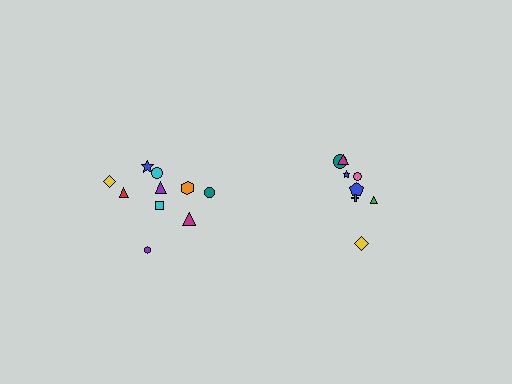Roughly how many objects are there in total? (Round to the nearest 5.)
Roughly 20 objects in total.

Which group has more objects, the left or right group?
The left group.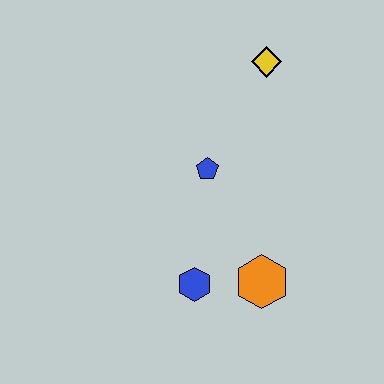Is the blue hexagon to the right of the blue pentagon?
No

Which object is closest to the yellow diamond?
The blue pentagon is closest to the yellow diamond.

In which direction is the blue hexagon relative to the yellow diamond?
The blue hexagon is below the yellow diamond.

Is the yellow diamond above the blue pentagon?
Yes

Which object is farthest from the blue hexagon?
The yellow diamond is farthest from the blue hexagon.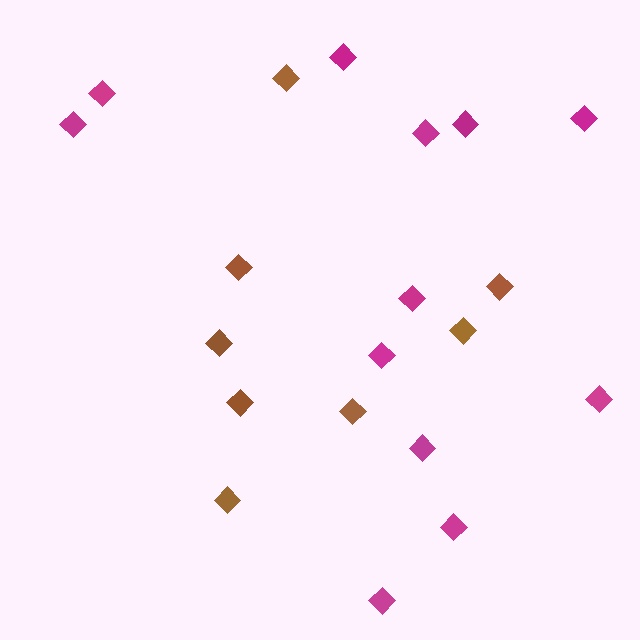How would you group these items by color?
There are 2 groups: one group of brown diamonds (8) and one group of magenta diamonds (12).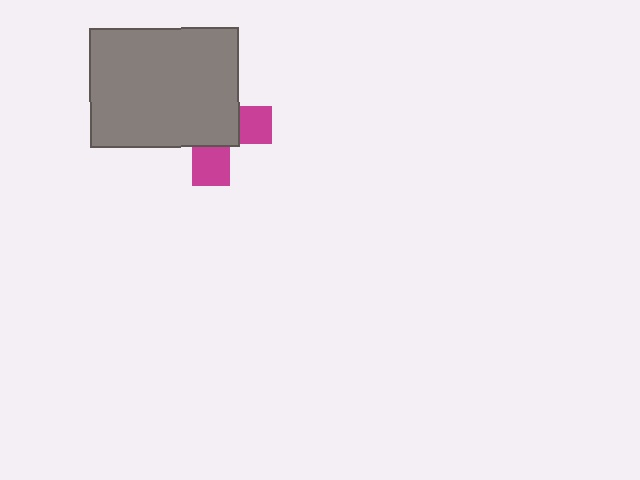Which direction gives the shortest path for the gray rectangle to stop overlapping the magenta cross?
Moving toward the upper-left gives the shortest separation.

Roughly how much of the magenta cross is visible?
A small part of it is visible (roughly 34%).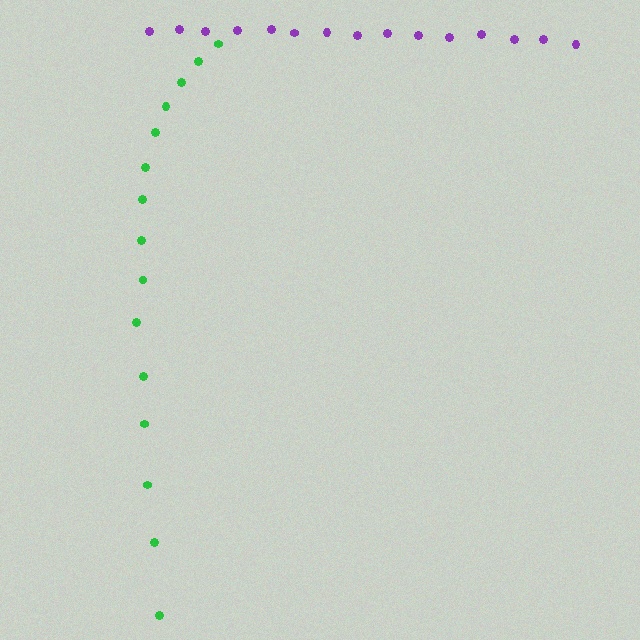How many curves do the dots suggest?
There are 2 distinct paths.